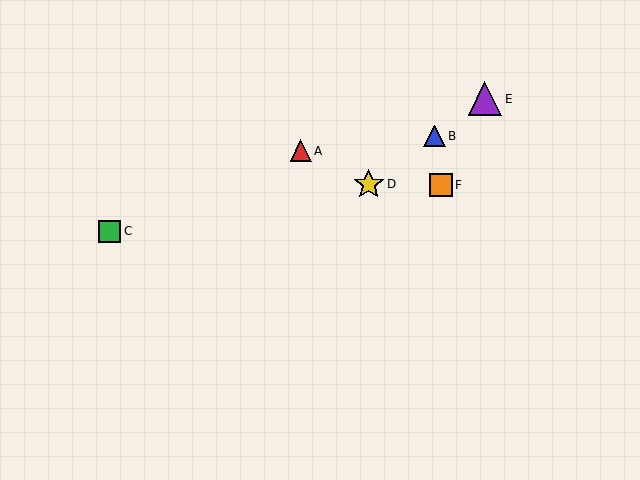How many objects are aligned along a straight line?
3 objects (B, D, E) are aligned along a straight line.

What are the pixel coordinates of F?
Object F is at (441, 185).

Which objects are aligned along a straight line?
Objects B, D, E are aligned along a straight line.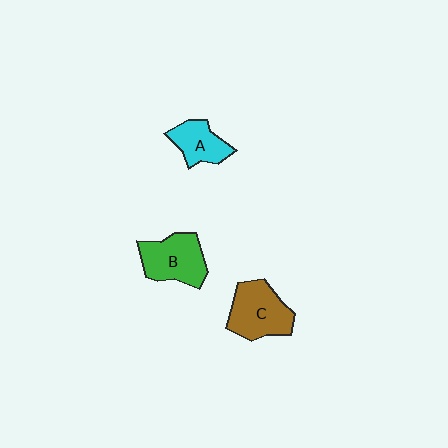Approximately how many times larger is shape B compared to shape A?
Approximately 1.4 times.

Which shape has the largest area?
Shape C (brown).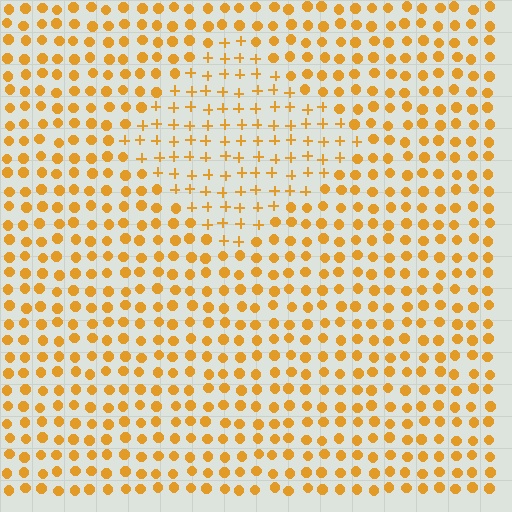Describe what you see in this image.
The image is filled with small orange elements arranged in a uniform grid. A diamond-shaped region contains plus signs, while the surrounding area contains circles. The boundary is defined purely by the change in element shape.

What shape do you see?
I see a diamond.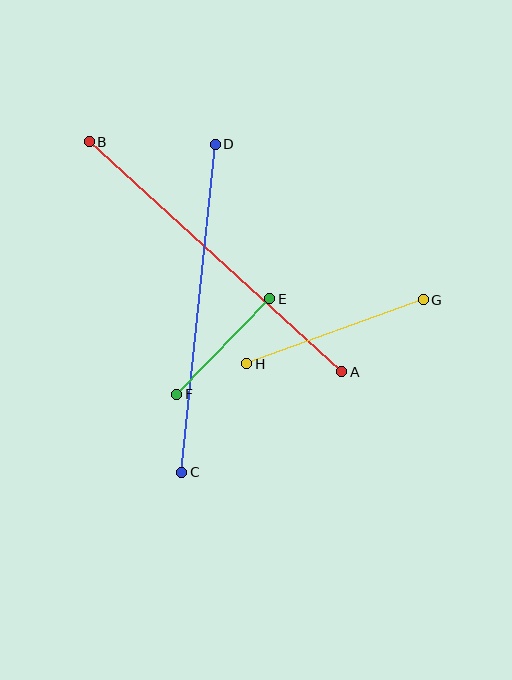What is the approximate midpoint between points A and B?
The midpoint is at approximately (216, 257) pixels.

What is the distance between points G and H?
The distance is approximately 188 pixels.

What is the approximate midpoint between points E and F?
The midpoint is at approximately (223, 346) pixels.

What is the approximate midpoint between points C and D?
The midpoint is at approximately (199, 308) pixels.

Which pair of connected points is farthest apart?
Points A and B are farthest apart.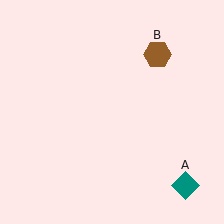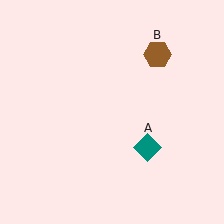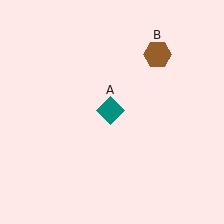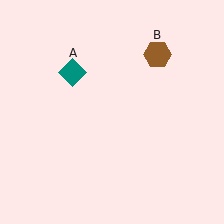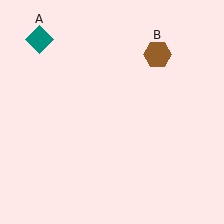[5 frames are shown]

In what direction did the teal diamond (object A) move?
The teal diamond (object A) moved up and to the left.